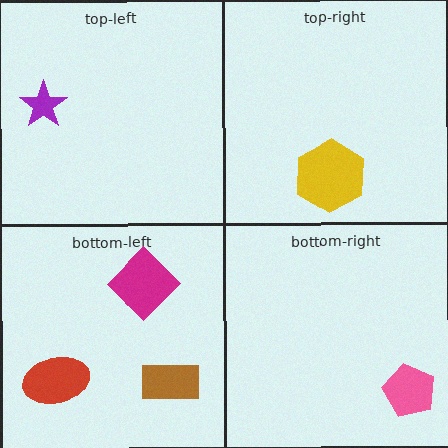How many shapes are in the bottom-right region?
1.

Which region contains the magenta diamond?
The bottom-left region.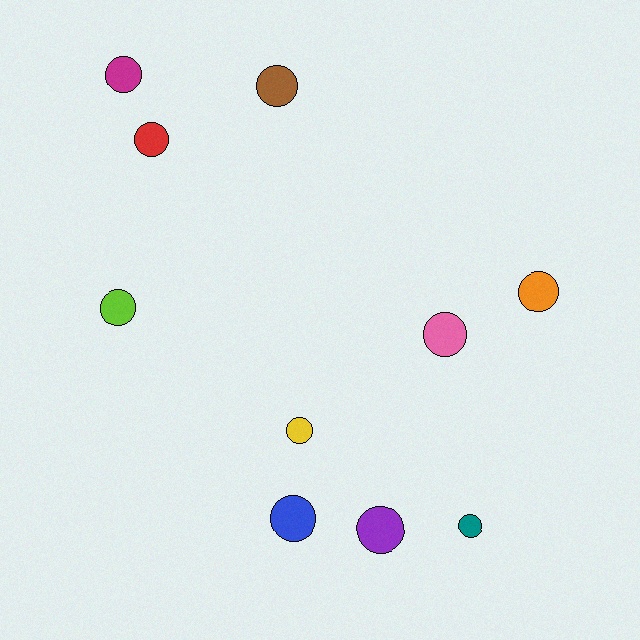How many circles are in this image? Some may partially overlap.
There are 10 circles.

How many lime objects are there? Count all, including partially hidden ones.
There is 1 lime object.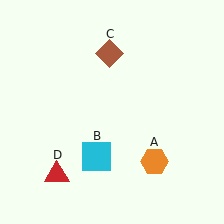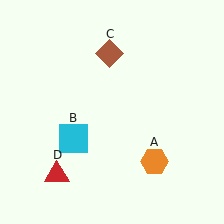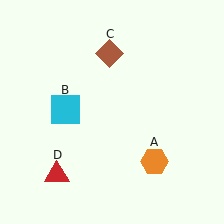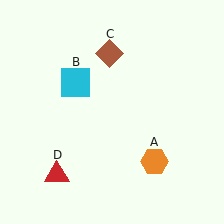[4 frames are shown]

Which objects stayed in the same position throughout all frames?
Orange hexagon (object A) and brown diamond (object C) and red triangle (object D) remained stationary.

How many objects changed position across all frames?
1 object changed position: cyan square (object B).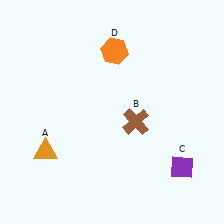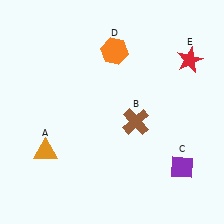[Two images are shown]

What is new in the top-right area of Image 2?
A red star (E) was added in the top-right area of Image 2.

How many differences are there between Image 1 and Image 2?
There is 1 difference between the two images.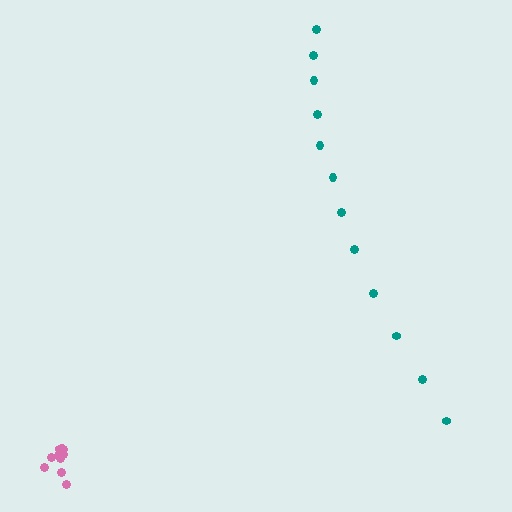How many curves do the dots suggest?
There are 2 distinct paths.